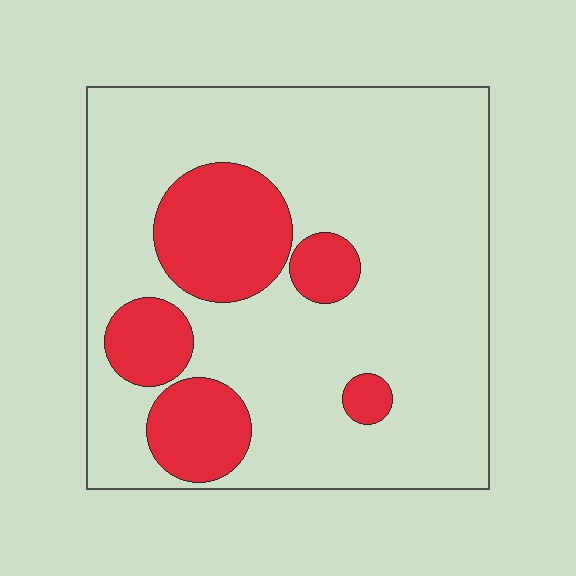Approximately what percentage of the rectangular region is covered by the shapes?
Approximately 25%.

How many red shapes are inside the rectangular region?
5.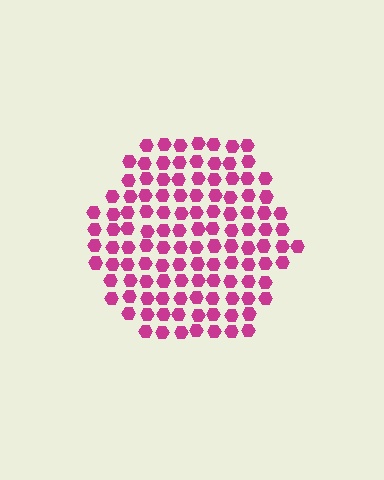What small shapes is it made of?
It is made of small hexagons.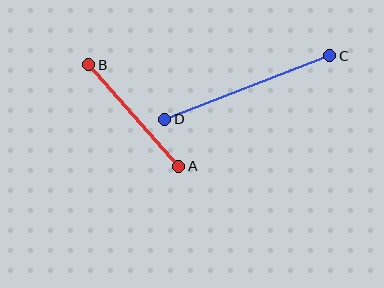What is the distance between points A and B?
The distance is approximately 136 pixels.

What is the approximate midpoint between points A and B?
The midpoint is at approximately (134, 116) pixels.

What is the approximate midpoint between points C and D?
The midpoint is at approximately (247, 87) pixels.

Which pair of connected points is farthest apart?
Points C and D are farthest apart.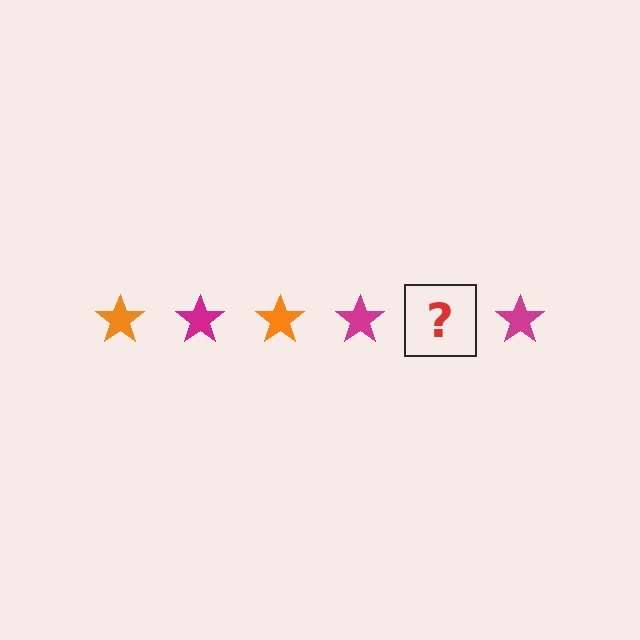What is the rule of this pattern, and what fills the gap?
The rule is that the pattern cycles through orange, magenta stars. The gap should be filled with an orange star.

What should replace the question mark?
The question mark should be replaced with an orange star.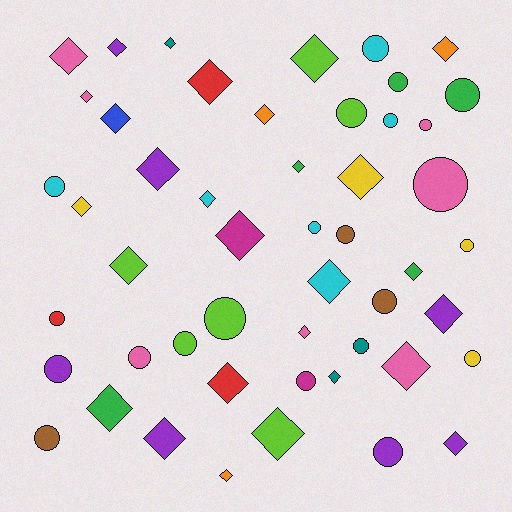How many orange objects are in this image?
There are 3 orange objects.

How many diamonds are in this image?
There are 28 diamonds.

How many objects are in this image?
There are 50 objects.